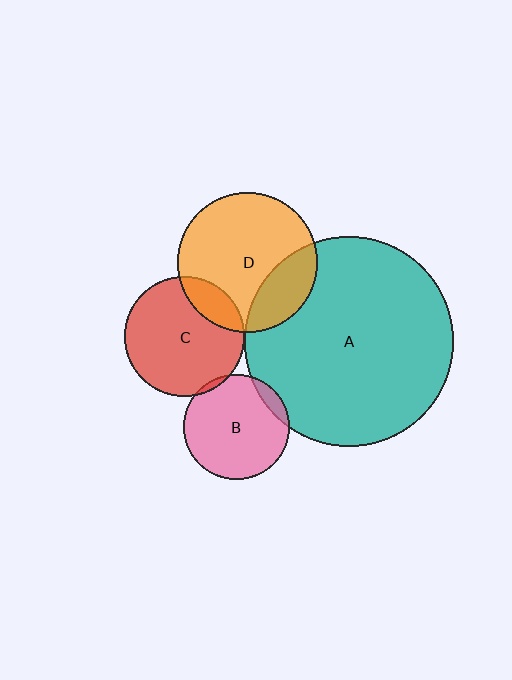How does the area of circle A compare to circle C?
Approximately 3.0 times.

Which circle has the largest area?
Circle A (teal).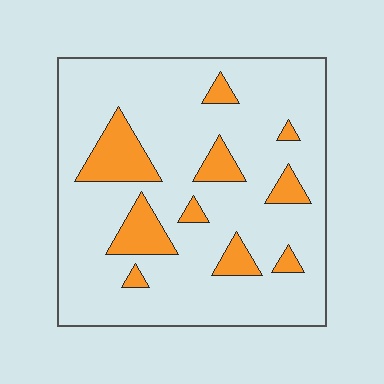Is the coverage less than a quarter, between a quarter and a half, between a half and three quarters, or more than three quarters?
Less than a quarter.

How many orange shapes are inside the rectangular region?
10.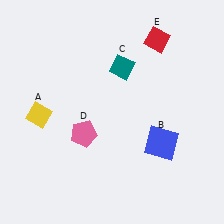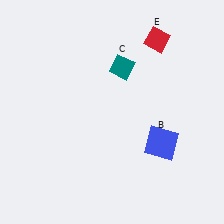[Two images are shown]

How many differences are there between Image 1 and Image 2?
There are 2 differences between the two images.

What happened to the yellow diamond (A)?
The yellow diamond (A) was removed in Image 2. It was in the bottom-left area of Image 1.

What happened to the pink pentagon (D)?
The pink pentagon (D) was removed in Image 2. It was in the bottom-left area of Image 1.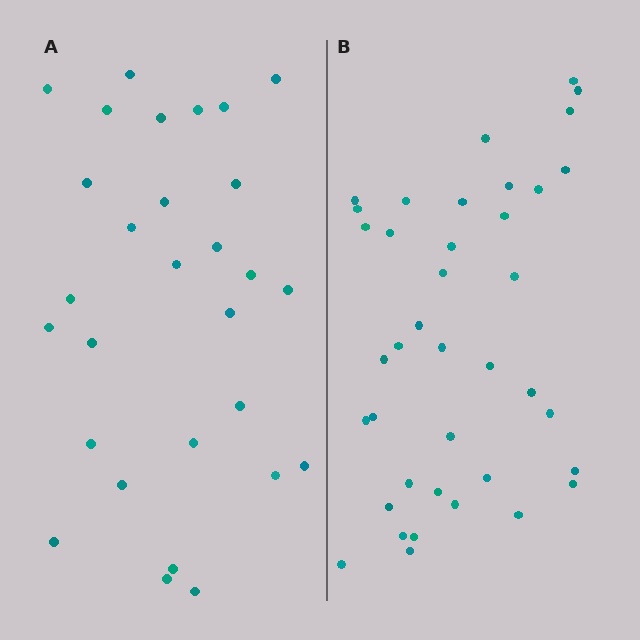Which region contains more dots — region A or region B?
Region B (the right region) has more dots.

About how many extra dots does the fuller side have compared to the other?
Region B has roughly 10 or so more dots than region A.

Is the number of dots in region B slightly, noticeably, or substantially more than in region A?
Region B has noticeably more, but not dramatically so. The ratio is roughly 1.3 to 1.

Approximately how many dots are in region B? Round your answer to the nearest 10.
About 40 dots. (The exact count is 39, which rounds to 40.)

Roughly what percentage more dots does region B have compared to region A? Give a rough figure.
About 35% more.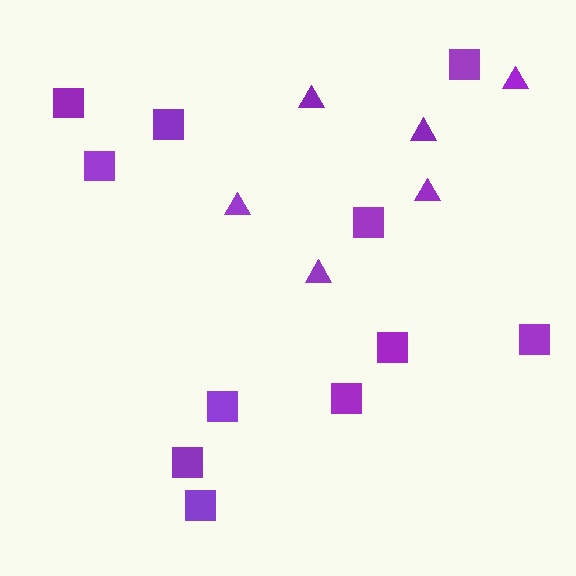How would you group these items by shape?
There are 2 groups: one group of triangles (6) and one group of squares (11).